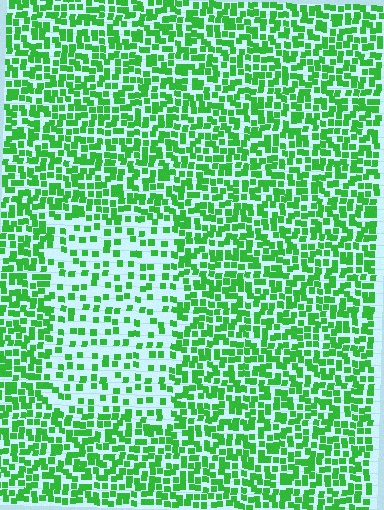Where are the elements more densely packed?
The elements are more densely packed outside the rectangle boundary.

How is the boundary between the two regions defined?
The boundary is defined by a change in element density (approximately 2.2x ratio). All elements are the same color, size, and shape.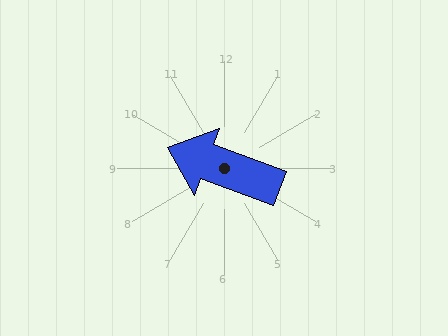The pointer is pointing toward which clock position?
Roughly 10 o'clock.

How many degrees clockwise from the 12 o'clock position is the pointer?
Approximately 290 degrees.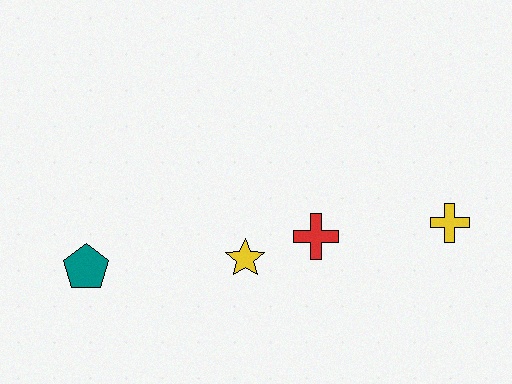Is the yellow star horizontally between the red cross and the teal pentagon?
Yes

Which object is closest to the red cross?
The yellow star is closest to the red cross.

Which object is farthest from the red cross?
The teal pentagon is farthest from the red cross.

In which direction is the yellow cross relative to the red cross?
The yellow cross is to the right of the red cross.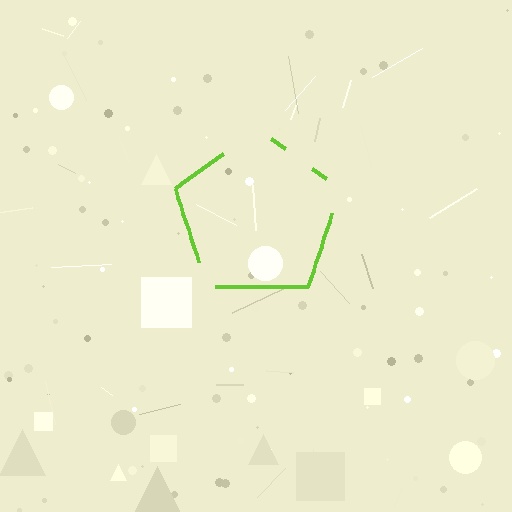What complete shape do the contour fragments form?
The contour fragments form a pentagon.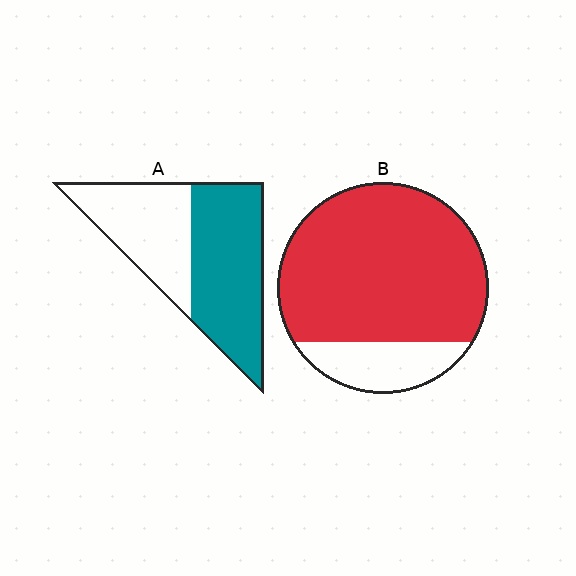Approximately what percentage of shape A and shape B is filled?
A is approximately 55% and B is approximately 80%.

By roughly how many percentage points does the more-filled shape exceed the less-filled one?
By roughly 25 percentage points (B over A).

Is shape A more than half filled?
Yes.